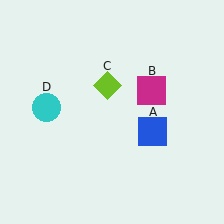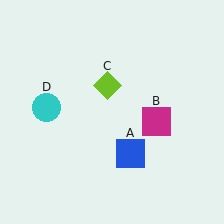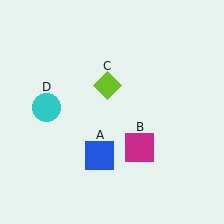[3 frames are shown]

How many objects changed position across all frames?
2 objects changed position: blue square (object A), magenta square (object B).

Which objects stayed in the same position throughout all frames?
Lime diamond (object C) and cyan circle (object D) remained stationary.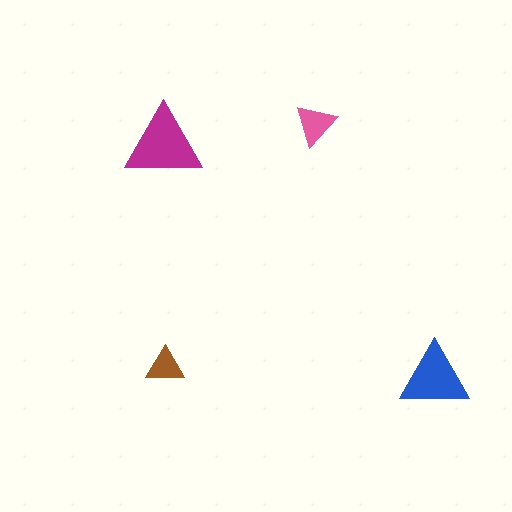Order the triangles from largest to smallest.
the magenta one, the blue one, the pink one, the brown one.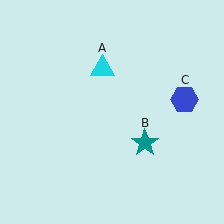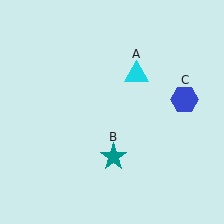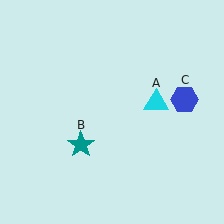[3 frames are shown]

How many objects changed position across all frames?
2 objects changed position: cyan triangle (object A), teal star (object B).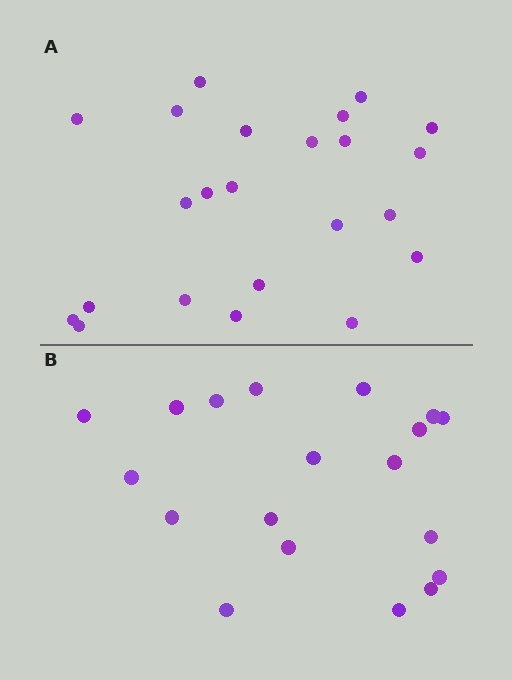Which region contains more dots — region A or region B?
Region A (the top region) has more dots.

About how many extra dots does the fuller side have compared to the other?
Region A has about 4 more dots than region B.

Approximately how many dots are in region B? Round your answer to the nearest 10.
About 20 dots. (The exact count is 19, which rounds to 20.)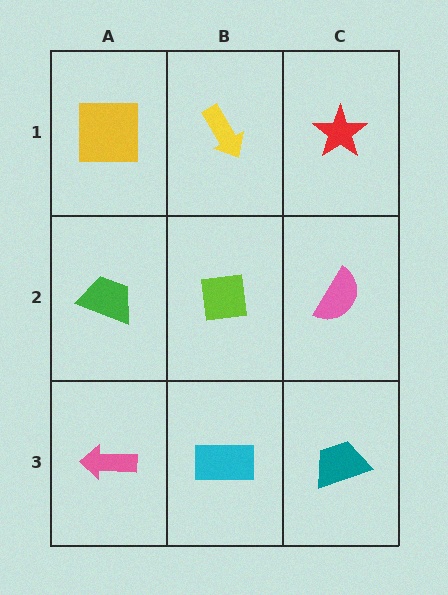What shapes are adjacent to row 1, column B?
A lime square (row 2, column B), a yellow square (row 1, column A), a red star (row 1, column C).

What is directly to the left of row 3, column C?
A cyan rectangle.